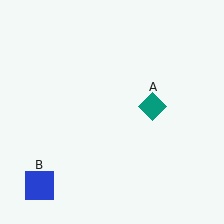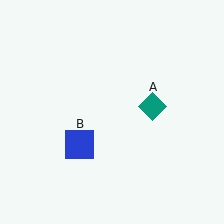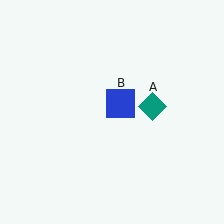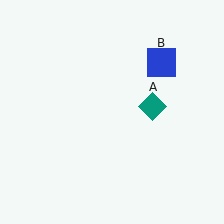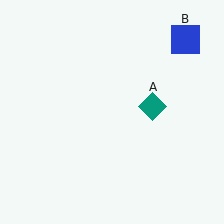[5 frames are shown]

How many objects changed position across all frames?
1 object changed position: blue square (object B).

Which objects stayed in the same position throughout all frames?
Teal diamond (object A) remained stationary.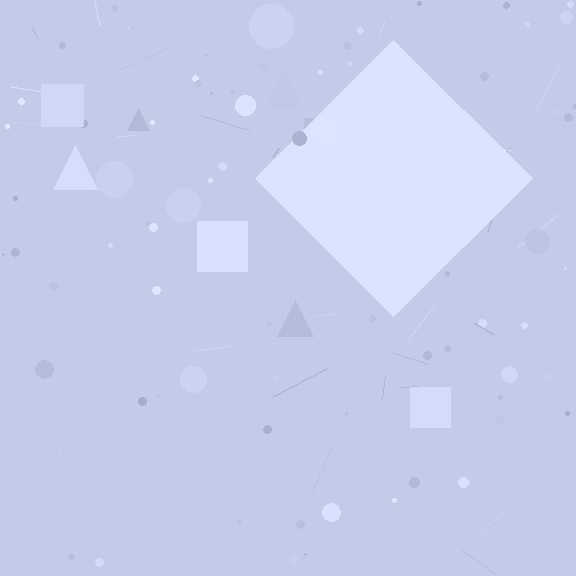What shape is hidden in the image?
A diamond is hidden in the image.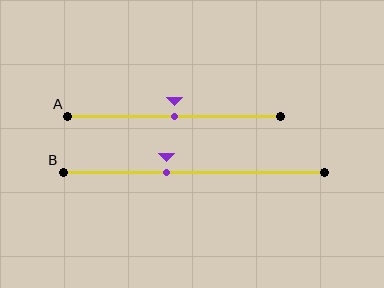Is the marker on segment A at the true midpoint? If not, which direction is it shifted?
Yes, the marker on segment A is at the true midpoint.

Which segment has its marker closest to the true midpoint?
Segment A has its marker closest to the true midpoint.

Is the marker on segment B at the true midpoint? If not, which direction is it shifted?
No, the marker on segment B is shifted to the left by about 10% of the segment length.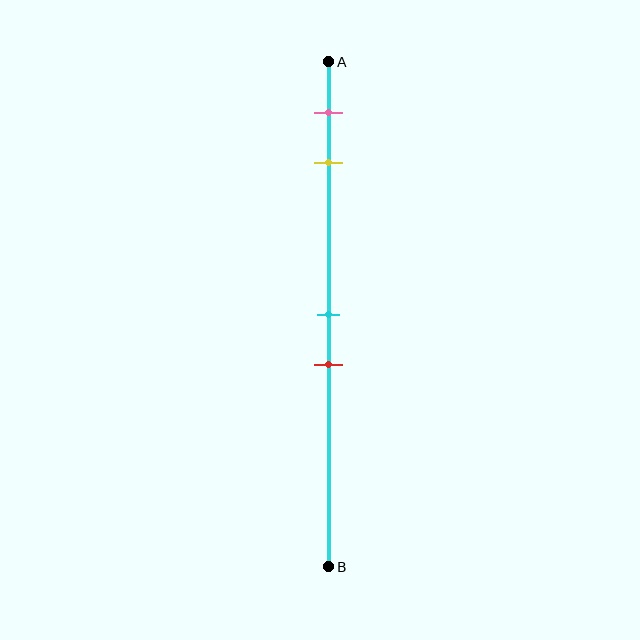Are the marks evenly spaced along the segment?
No, the marks are not evenly spaced.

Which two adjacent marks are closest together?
The cyan and red marks are the closest adjacent pair.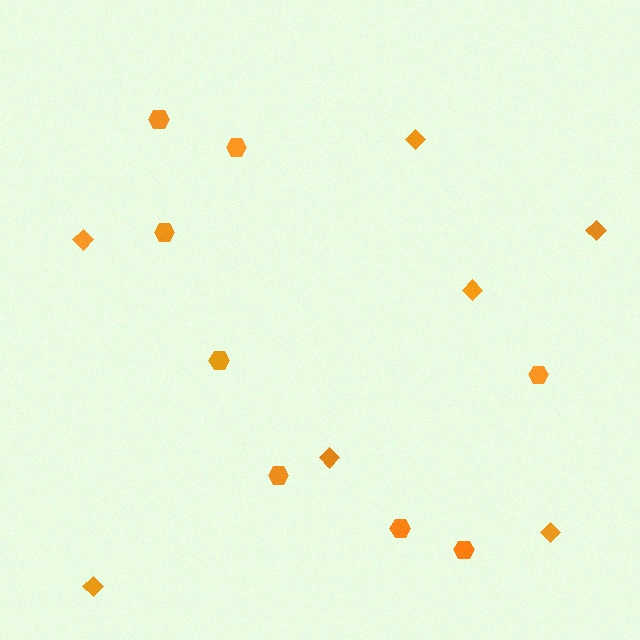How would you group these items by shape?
There are 2 groups: one group of diamonds (7) and one group of hexagons (8).